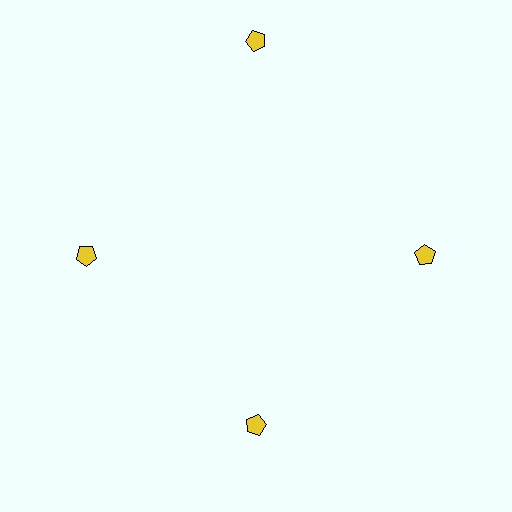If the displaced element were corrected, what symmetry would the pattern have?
It would have 4-fold rotational symmetry — the pattern would map onto itself every 90 degrees.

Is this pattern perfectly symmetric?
No. The 4 yellow pentagons are arranged in a ring, but one element near the 12 o'clock position is pushed outward from the center, breaking the 4-fold rotational symmetry.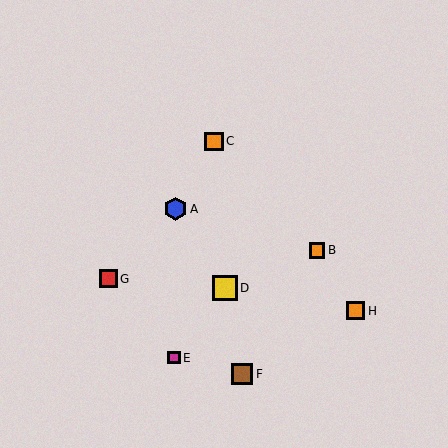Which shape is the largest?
The yellow square (labeled D) is the largest.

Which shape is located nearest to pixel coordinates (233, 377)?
The brown square (labeled F) at (242, 374) is nearest to that location.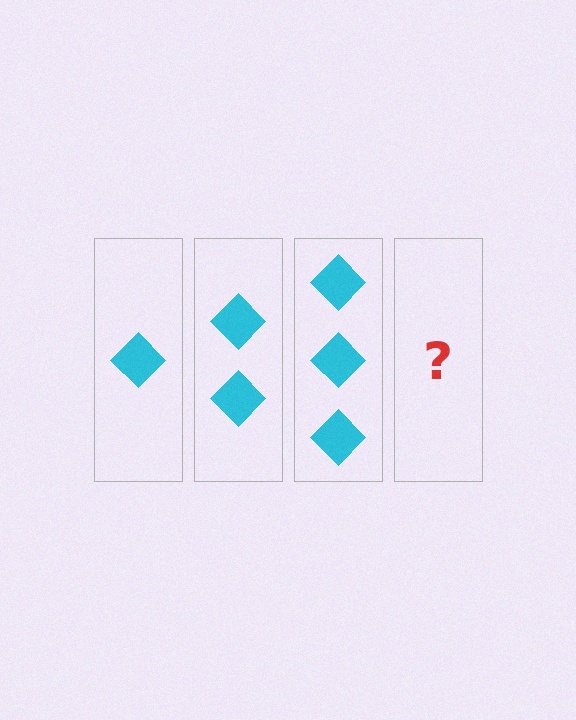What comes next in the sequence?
The next element should be 4 diamonds.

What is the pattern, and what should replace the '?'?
The pattern is that each step adds one more diamond. The '?' should be 4 diamonds.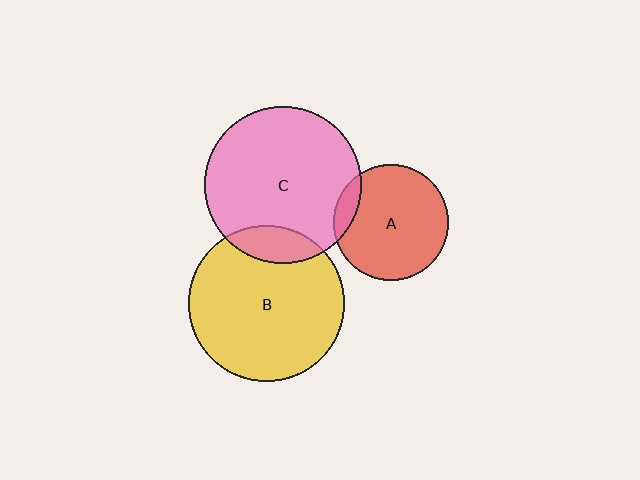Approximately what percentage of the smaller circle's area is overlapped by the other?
Approximately 15%.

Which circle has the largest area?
Circle C (pink).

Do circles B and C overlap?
Yes.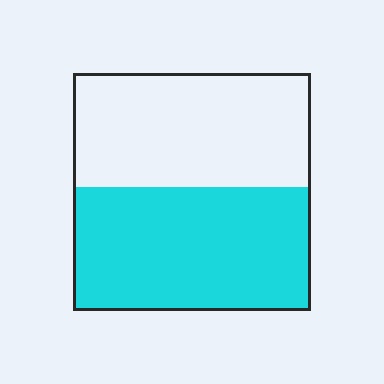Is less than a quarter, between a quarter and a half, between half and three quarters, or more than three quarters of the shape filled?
Between half and three quarters.